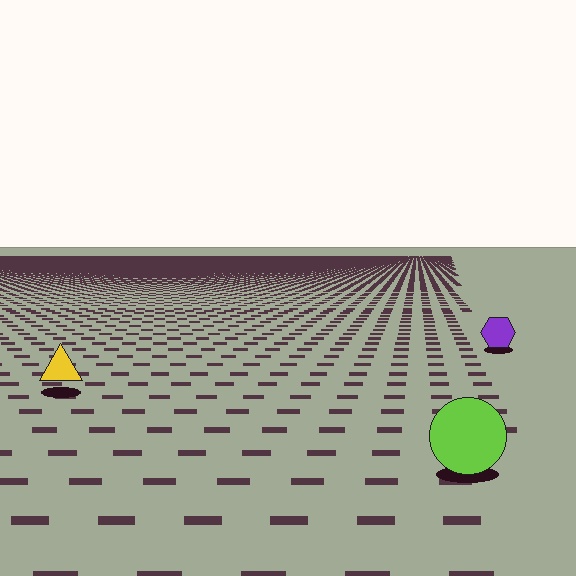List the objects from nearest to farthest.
From nearest to farthest: the lime circle, the yellow triangle, the purple hexagon.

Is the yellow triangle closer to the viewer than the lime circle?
No. The lime circle is closer — you can tell from the texture gradient: the ground texture is coarser near it.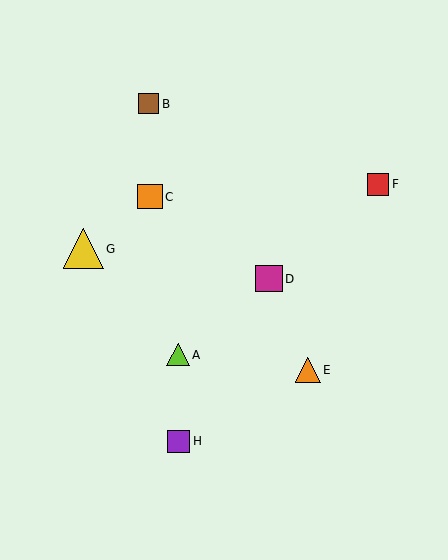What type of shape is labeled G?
Shape G is a yellow triangle.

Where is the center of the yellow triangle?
The center of the yellow triangle is at (83, 249).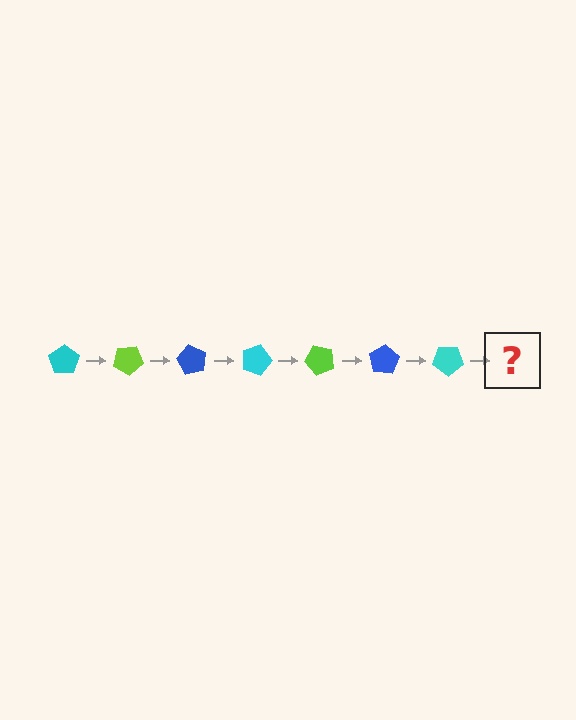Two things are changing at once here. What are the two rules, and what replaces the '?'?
The two rules are that it rotates 30 degrees each step and the color cycles through cyan, lime, and blue. The '?' should be a lime pentagon, rotated 210 degrees from the start.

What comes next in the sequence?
The next element should be a lime pentagon, rotated 210 degrees from the start.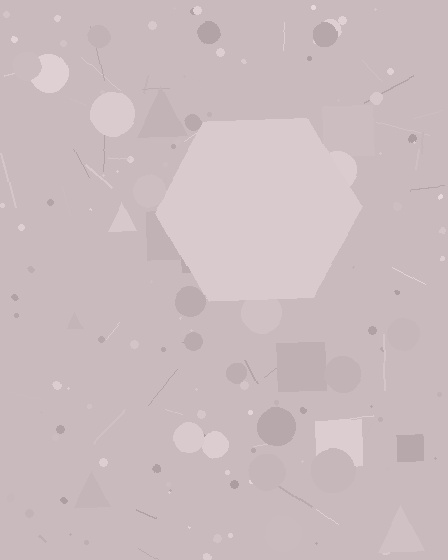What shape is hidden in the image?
A hexagon is hidden in the image.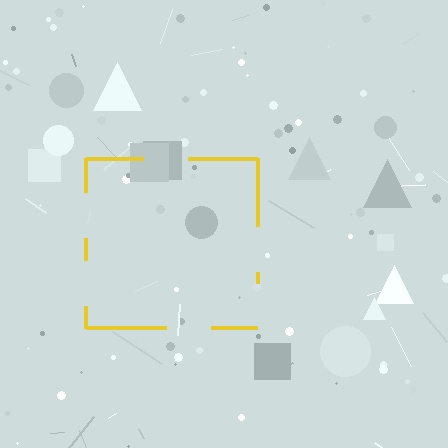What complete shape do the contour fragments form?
The contour fragments form a square.